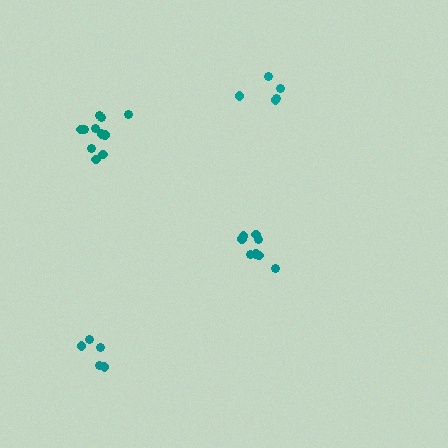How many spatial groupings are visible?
There are 4 spatial groupings.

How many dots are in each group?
Group 1: 5 dots, Group 2: 9 dots, Group 3: 5 dots, Group 4: 11 dots (30 total).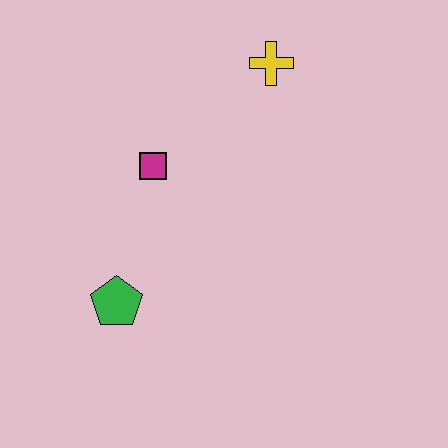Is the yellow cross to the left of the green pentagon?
No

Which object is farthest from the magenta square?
The yellow cross is farthest from the magenta square.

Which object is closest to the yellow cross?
The magenta square is closest to the yellow cross.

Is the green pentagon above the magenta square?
No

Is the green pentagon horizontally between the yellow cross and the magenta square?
No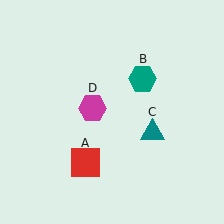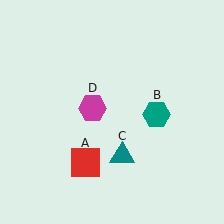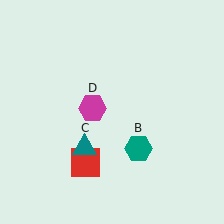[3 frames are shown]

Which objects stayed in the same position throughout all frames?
Red square (object A) and magenta hexagon (object D) remained stationary.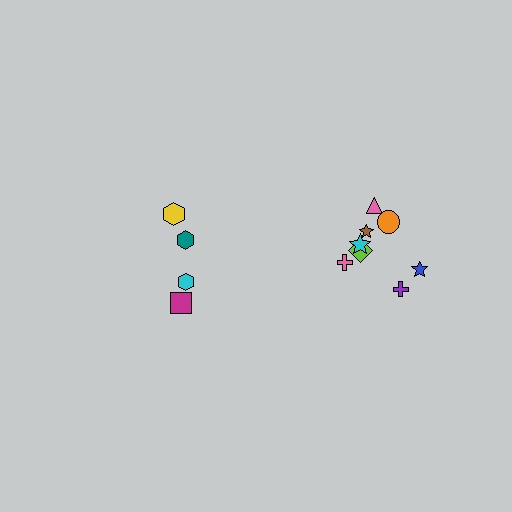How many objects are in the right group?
There are 8 objects.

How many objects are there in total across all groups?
There are 12 objects.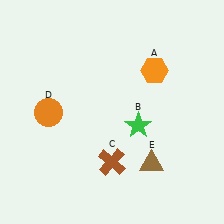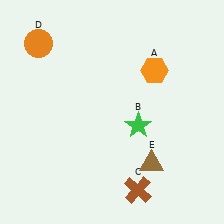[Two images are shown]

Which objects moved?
The objects that moved are: the brown cross (C), the orange circle (D).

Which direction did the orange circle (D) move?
The orange circle (D) moved up.